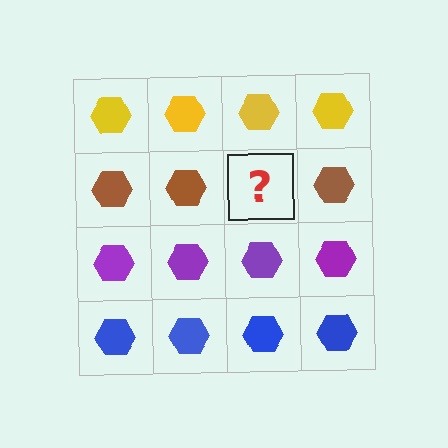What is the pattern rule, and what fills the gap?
The rule is that each row has a consistent color. The gap should be filled with a brown hexagon.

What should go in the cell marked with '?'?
The missing cell should contain a brown hexagon.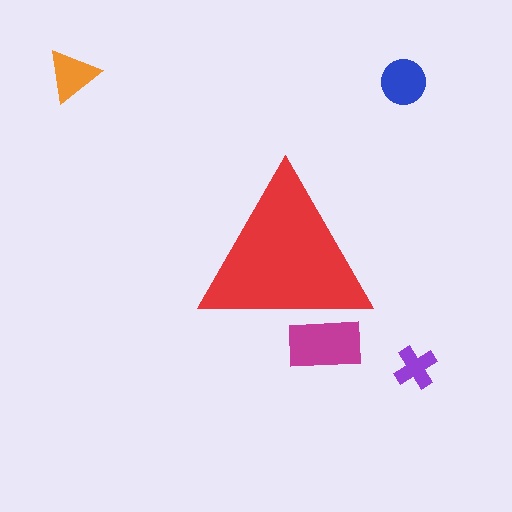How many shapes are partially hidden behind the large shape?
1 shape is partially hidden.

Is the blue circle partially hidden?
No, the blue circle is fully visible.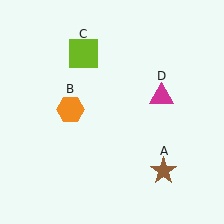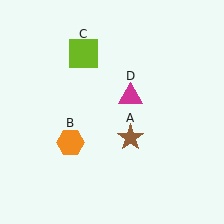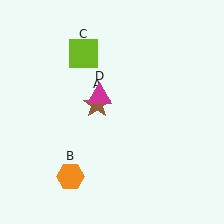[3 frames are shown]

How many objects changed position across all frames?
3 objects changed position: brown star (object A), orange hexagon (object B), magenta triangle (object D).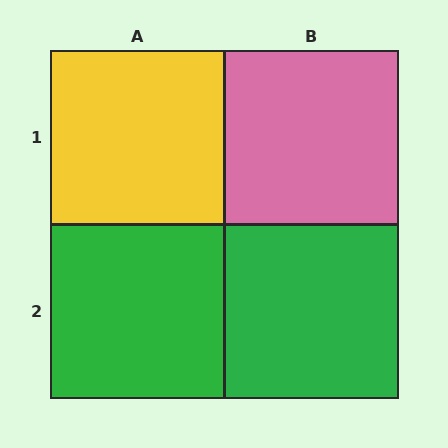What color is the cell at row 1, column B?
Pink.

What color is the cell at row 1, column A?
Yellow.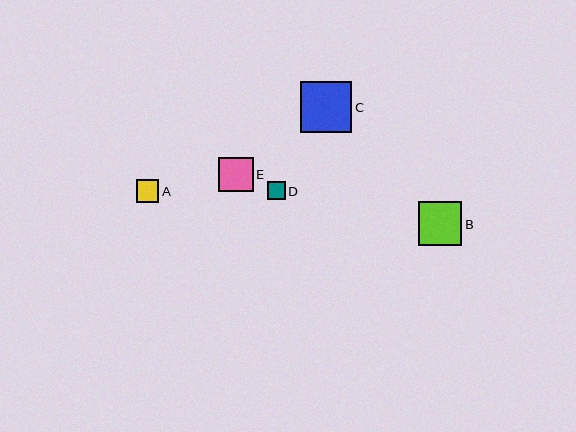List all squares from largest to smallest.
From largest to smallest: C, B, E, A, D.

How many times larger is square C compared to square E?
Square C is approximately 1.5 times the size of square E.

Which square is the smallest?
Square D is the smallest with a size of approximately 18 pixels.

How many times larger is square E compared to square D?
Square E is approximately 1.9 times the size of square D.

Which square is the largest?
Square C is the largest with a size of approximately 51 pixels.